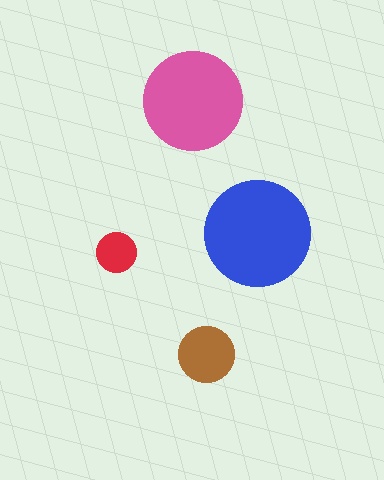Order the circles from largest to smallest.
the blue one, the pink one, the brown one, the red one.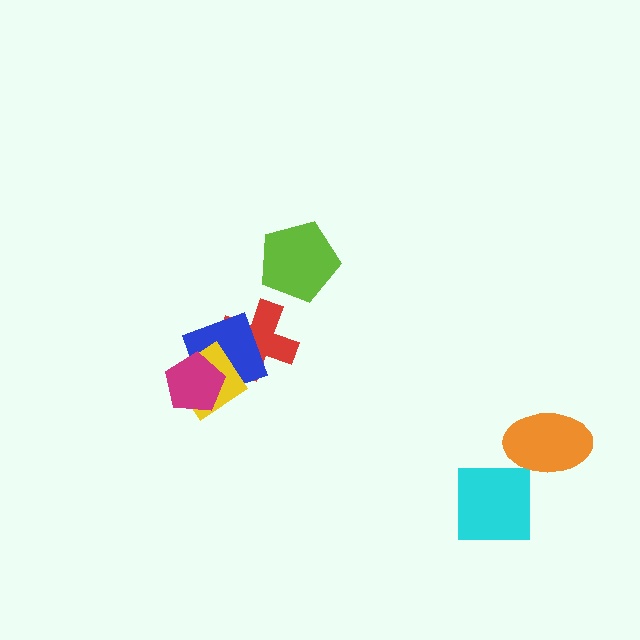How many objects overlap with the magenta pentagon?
2 objects overlap with the magenta pentagon.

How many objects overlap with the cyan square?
0 objects overlap with the cyan square.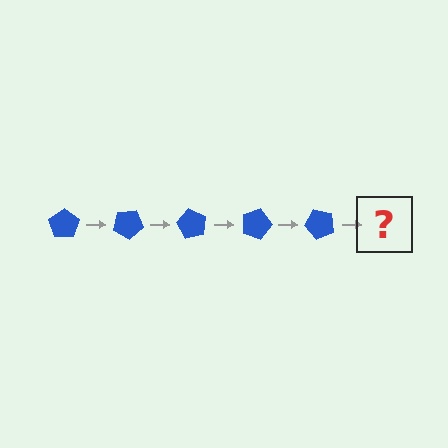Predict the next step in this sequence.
The next step is a blue pentagon rotated 150 degrees.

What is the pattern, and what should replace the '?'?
The pattern is that the pentagon rotates 30 degrees each step. The '?' should be a blue pentagon rotated 150 degrees.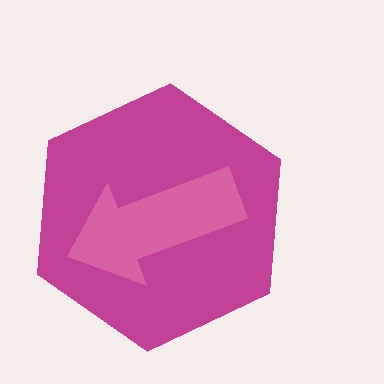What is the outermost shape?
The magenta hexagon.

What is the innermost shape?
The pink arrow.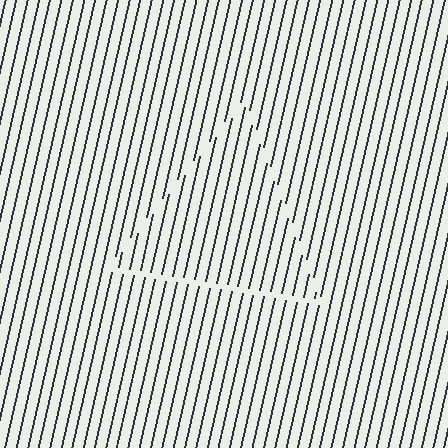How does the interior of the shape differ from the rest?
The interior of the shape contains the same grating, shifted by half a period — the contour is defined by the phase discontinuity where line-ends from the inner and outer gratings abut.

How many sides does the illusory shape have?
3 sides — the line-ends trace a triangle.